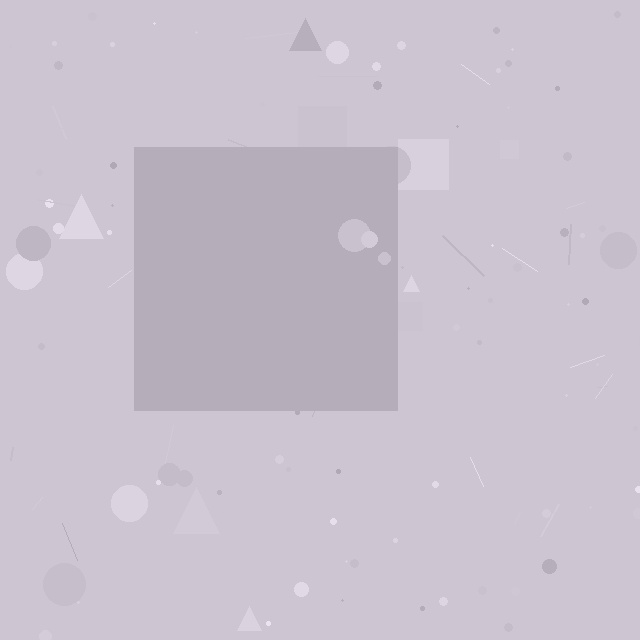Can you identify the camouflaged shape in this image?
The camouflaged shape is a square.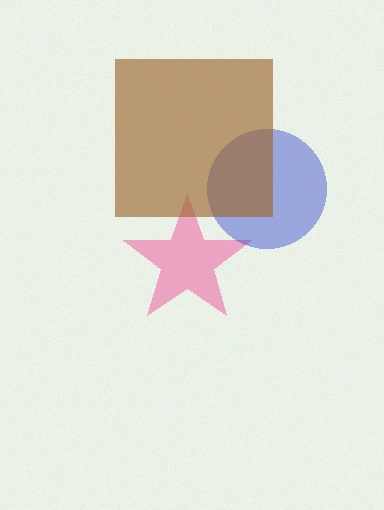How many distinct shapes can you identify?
There are 3 distinct shapes: a pink star, a blue circle, a brown square.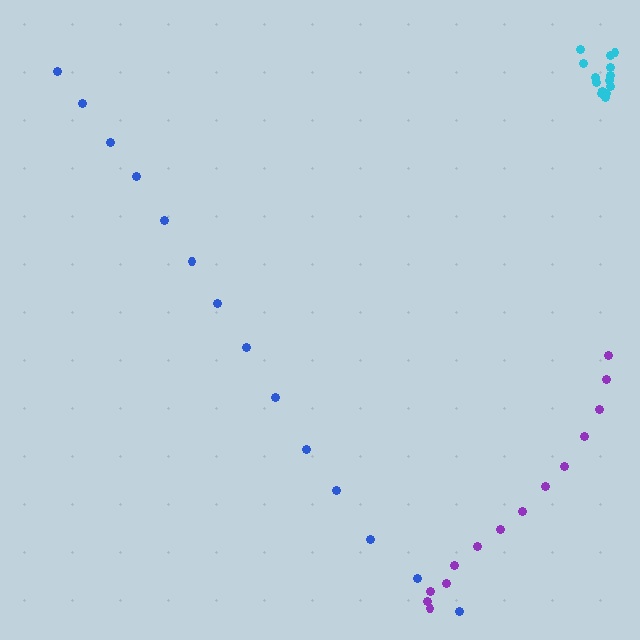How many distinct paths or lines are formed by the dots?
There are 3 distinct paths.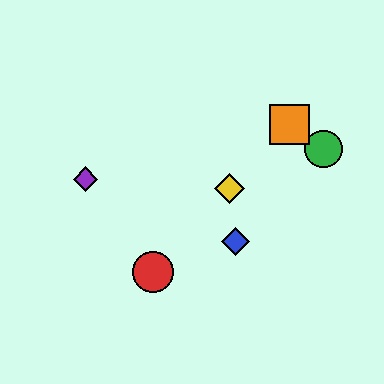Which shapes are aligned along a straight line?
The red circle, the yellow diamond, the orange square are aligned along a straight line.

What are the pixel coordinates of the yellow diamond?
The yellow diamond is at (230, 189).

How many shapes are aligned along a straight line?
3 shapes (the red circle, the yellow diamond, the orange square) are aligned along a straight line.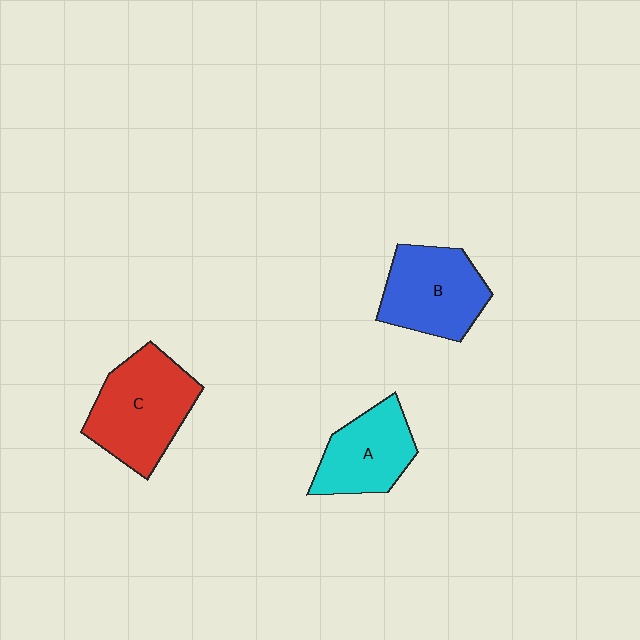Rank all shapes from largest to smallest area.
From largest to smallest: C (red), B (blue), A (cyan).